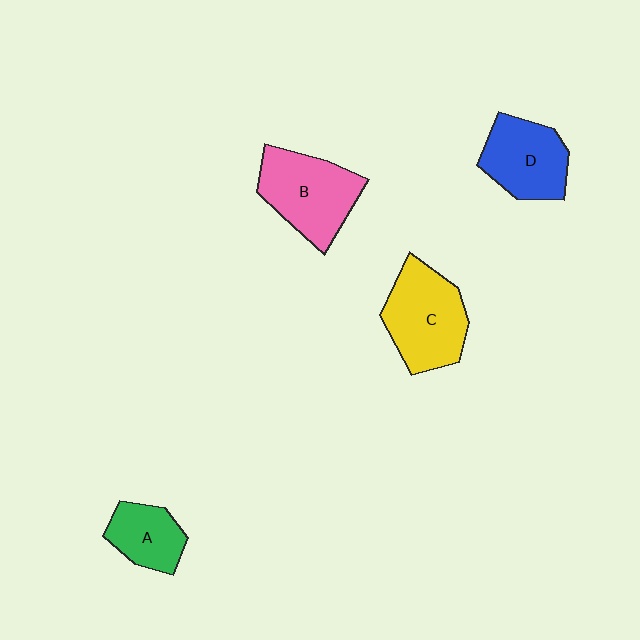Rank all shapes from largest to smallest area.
From largest to smallest: C (yellow), B (pink), D (blue), A (green).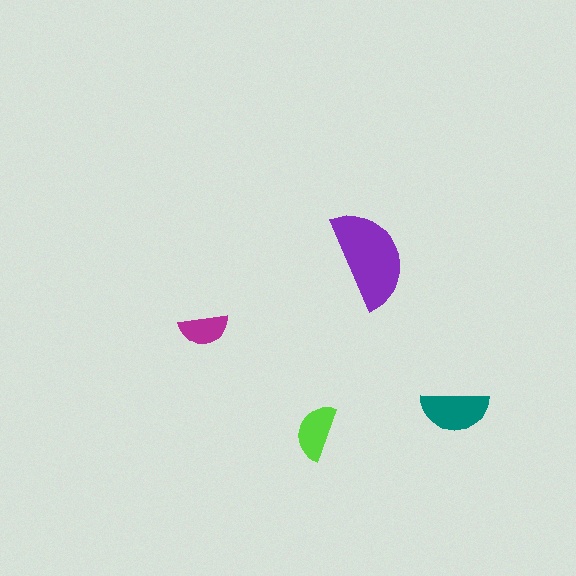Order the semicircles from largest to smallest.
the purple one, the teal one, the lime one, the magenta one.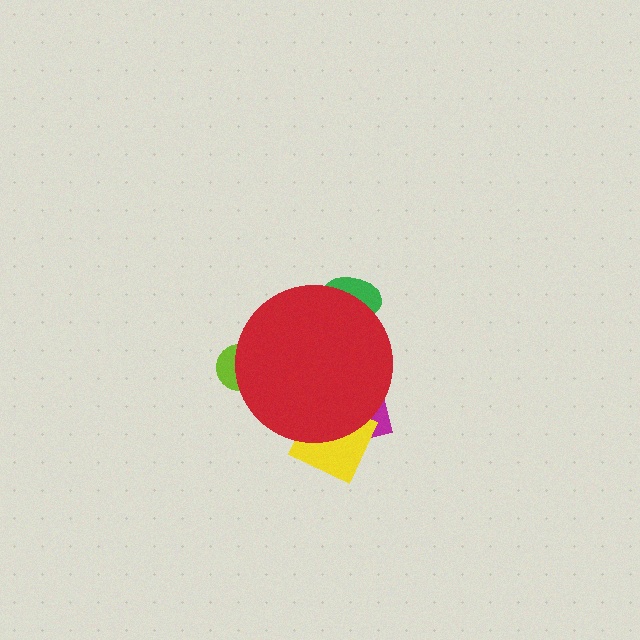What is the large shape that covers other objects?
A red circle.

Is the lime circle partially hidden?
Yes, the lime circle is partially hidden behind the red circle.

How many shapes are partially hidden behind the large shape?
4 shapes are partially hidden.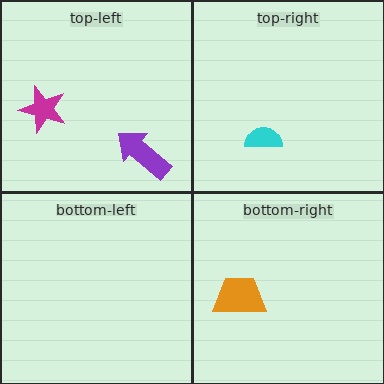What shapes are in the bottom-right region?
The orange trapezoid.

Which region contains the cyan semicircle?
The top-right region.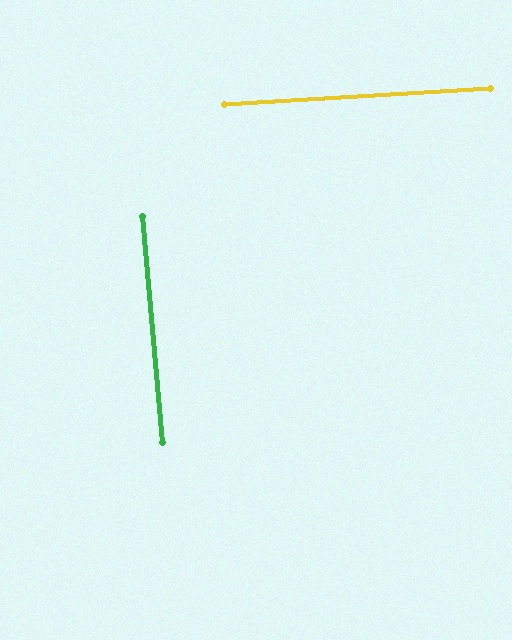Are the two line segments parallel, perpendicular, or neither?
Perpendicular — they meet at approximately 88°.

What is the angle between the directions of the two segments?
Approximately 88 degrees.